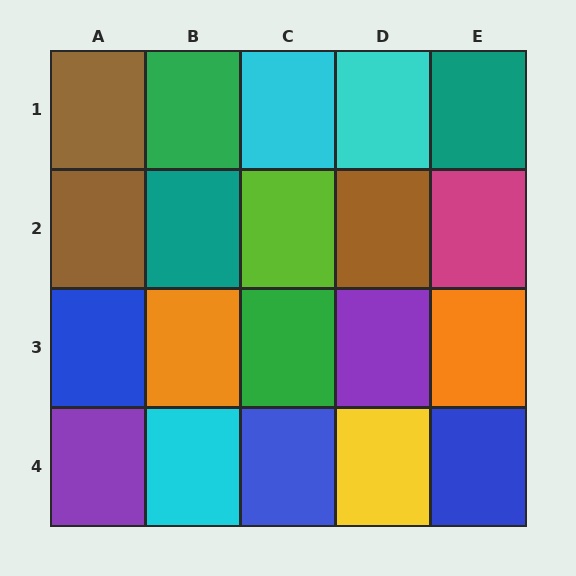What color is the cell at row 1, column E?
Teal.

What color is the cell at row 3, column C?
Green.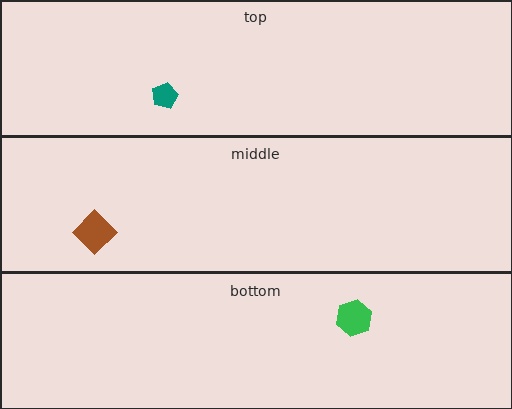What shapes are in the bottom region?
The green hexagon.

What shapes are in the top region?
The teal pentagon.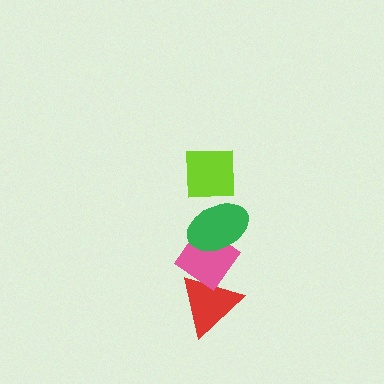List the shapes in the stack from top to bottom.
From top to bottom: the lime square, the green ellipse, the pink diamond, the red triangle.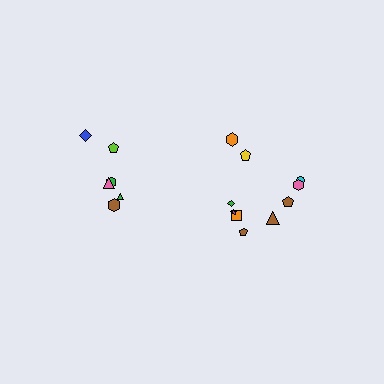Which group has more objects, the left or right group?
The right group.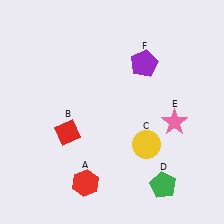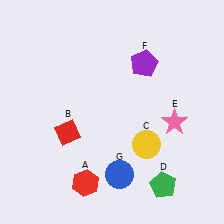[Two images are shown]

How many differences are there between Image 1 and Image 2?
There is 1 difference between the two images.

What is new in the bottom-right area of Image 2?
A blue circle (G) was added in the bottom-right area of Image 2.